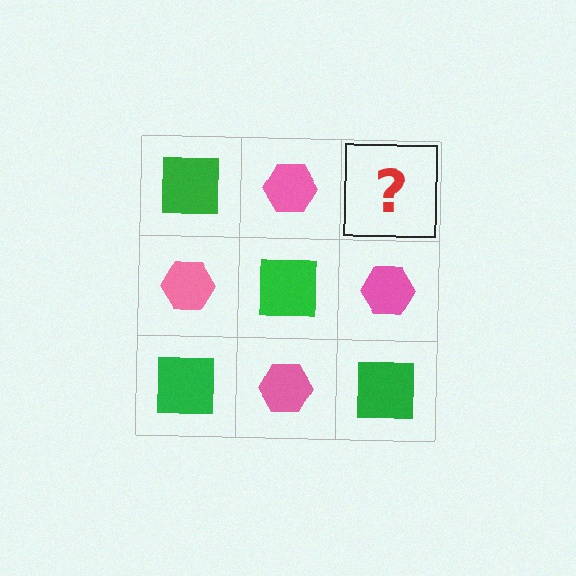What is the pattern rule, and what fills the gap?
The rule is that it alternates green square and pink hexagon in a checkerboard pattern. The gap should be filled with a green square.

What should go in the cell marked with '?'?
The missing cell should contain a green square.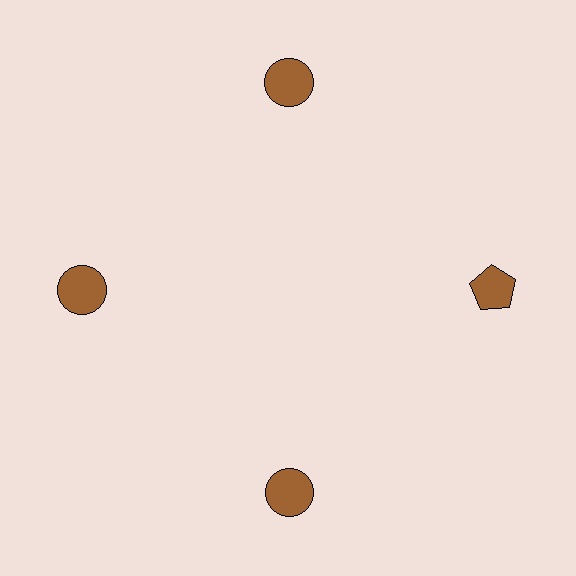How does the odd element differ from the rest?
It has a different shape: pentagon instead of circle.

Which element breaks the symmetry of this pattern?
The brown pentagon at roughly the 3 o'clock position breaks the symmetry. All other shapes are brown circles.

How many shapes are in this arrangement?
There are 4 shapes arranged in a ring pattern.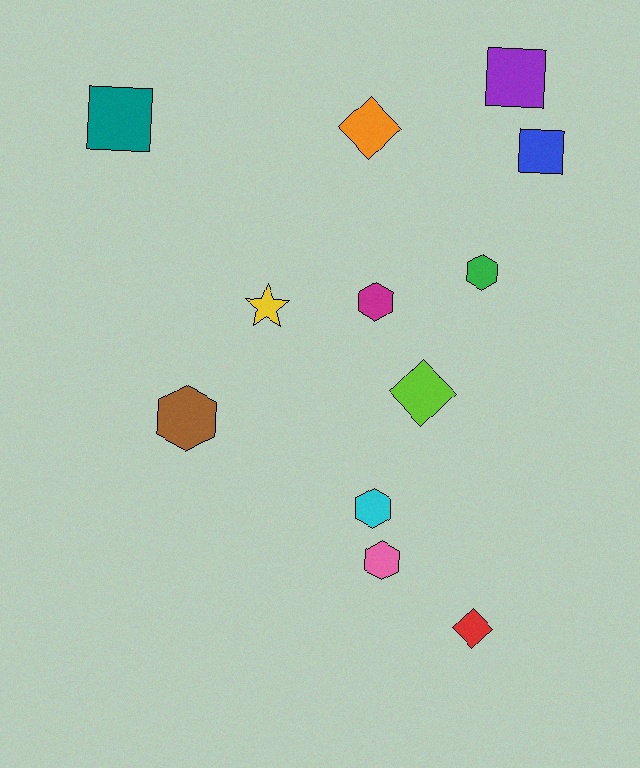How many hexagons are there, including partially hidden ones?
There are 5 hexagons.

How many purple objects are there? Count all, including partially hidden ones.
There is 1 purple object.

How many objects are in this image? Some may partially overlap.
There are 12 objects.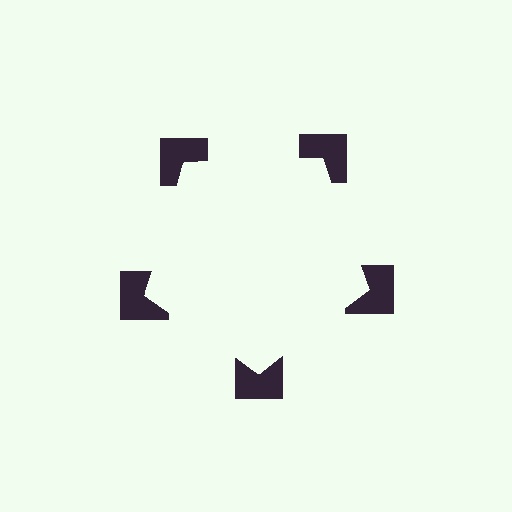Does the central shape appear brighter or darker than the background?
It typically appears slightly brighter than the background, even though no actual brightness change is drawn.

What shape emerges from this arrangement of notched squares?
An illusory pentagon — its edges are inferred from the aligned wedge cuts in the notched squares, not physically drawn.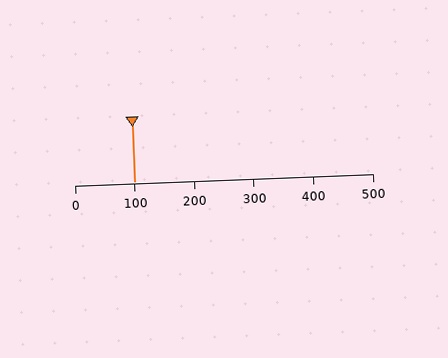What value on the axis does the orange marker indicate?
The marker indicates approximately 100.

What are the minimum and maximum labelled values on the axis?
The axis runs from 0 to 500.